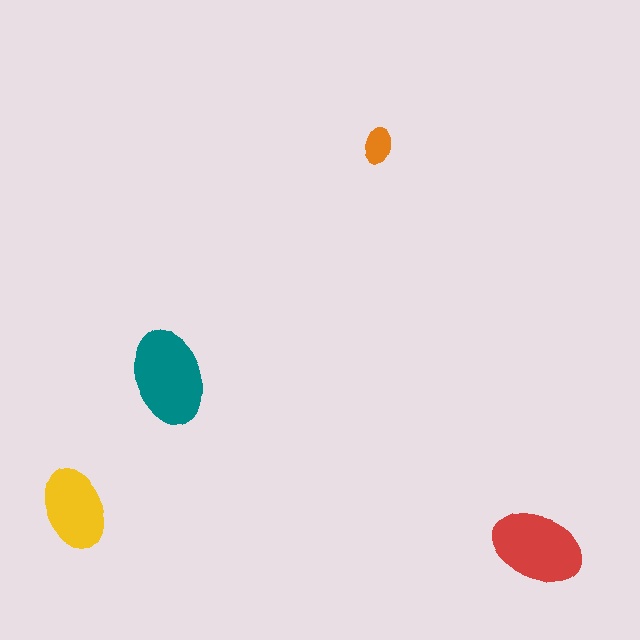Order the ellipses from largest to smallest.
the teal one, the red one, the yellow one, the orange one.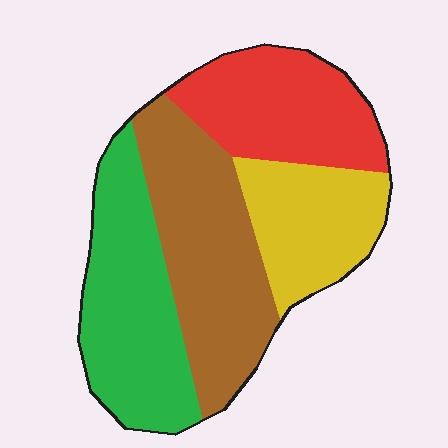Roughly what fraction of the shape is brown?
Brown covers roughly 30% of the shape.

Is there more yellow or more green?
Green.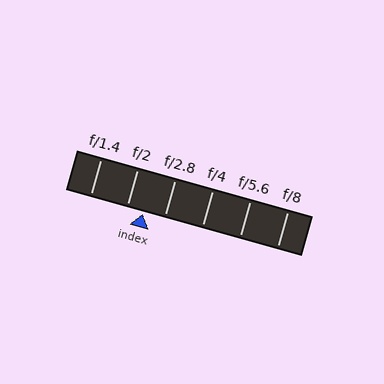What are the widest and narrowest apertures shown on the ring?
The widest aperture shown is f/1.4 and the narrowest is f/8.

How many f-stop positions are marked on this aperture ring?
There are 6 f-stop positions marked.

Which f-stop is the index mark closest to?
The index mark is closest to f/2.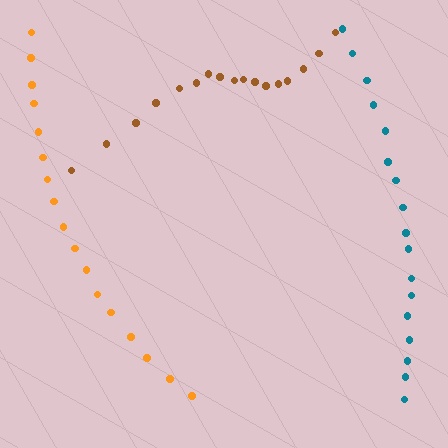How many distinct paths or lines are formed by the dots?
There are 3 distinct paths.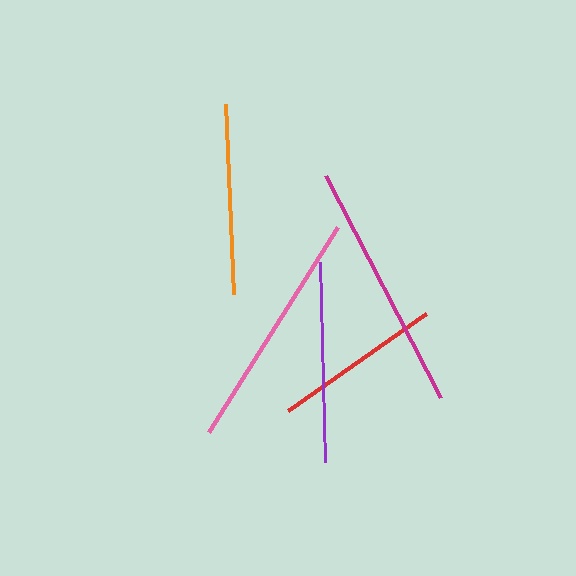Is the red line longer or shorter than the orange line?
The orange line is longer than the red line.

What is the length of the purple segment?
The purple segment is approximately 200 pixels long.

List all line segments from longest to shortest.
From longest to shortest: magenta, pink, purple, orange, red.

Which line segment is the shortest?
The red line is the shortest at approximately 168 pixels.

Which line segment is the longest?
The magenta line is the longest at approximately 250 pixels.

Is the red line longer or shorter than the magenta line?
The magenta line is longer than the red line.